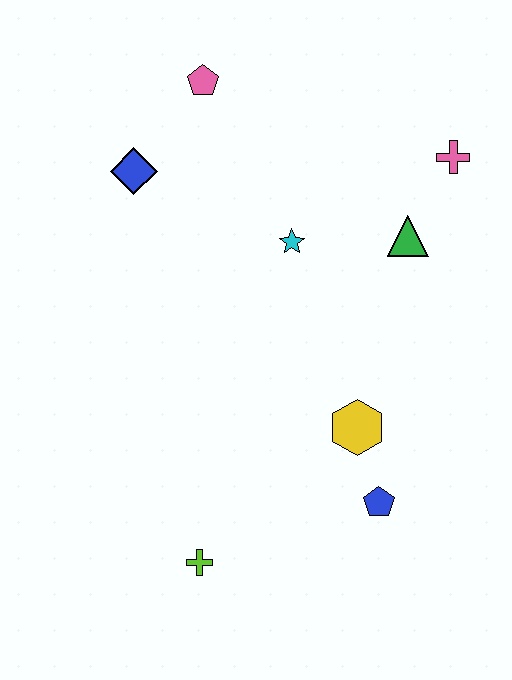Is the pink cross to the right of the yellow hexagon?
Yes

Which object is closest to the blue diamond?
The pink pentagon is closest to the blue diamond.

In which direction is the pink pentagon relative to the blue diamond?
The pink pentagon is above the blue diamond.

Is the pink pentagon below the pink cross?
No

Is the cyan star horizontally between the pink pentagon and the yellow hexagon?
Yes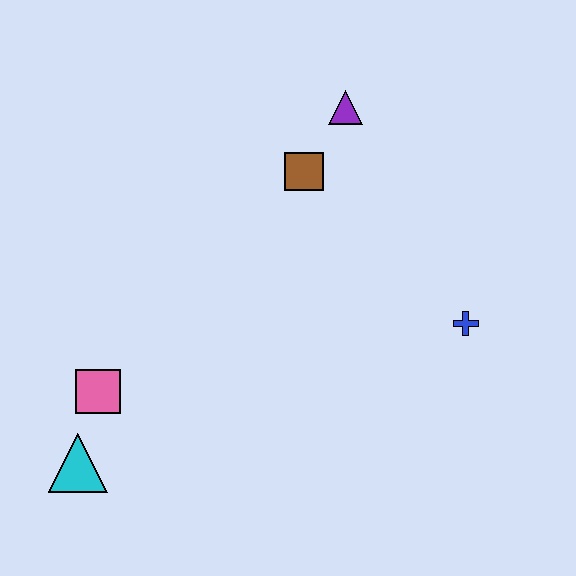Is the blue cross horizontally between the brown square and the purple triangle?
No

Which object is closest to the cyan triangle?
The pink square is closest to the cyan triangle.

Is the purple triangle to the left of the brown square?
No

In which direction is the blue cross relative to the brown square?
The blue cross is to the right of the brown square.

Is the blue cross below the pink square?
No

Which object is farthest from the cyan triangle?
The purple triangle is farthest from the cyan triangle.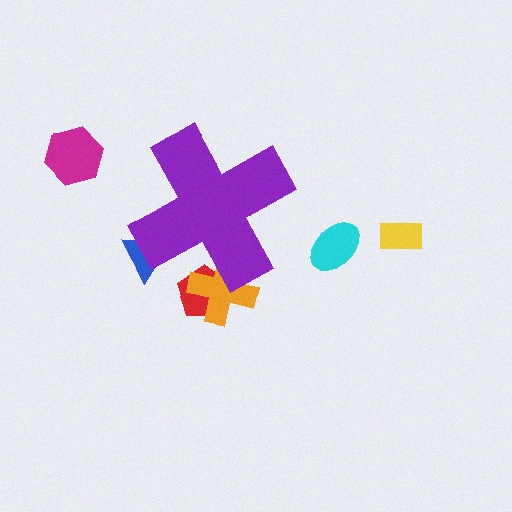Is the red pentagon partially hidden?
Yes, the red pentagon is partially hidden behind the purple cross.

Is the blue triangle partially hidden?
Yes, the blue triangle is partially hidden behind the purple cross.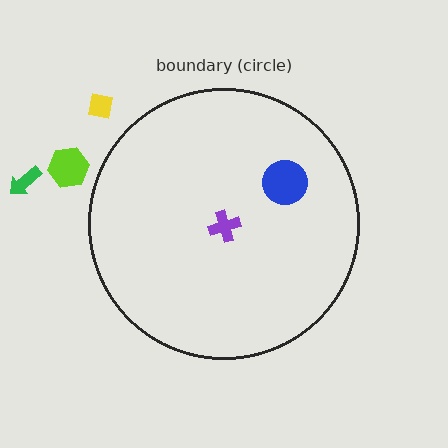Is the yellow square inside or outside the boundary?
Outside.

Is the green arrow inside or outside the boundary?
Outside.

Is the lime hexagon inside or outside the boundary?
Outside.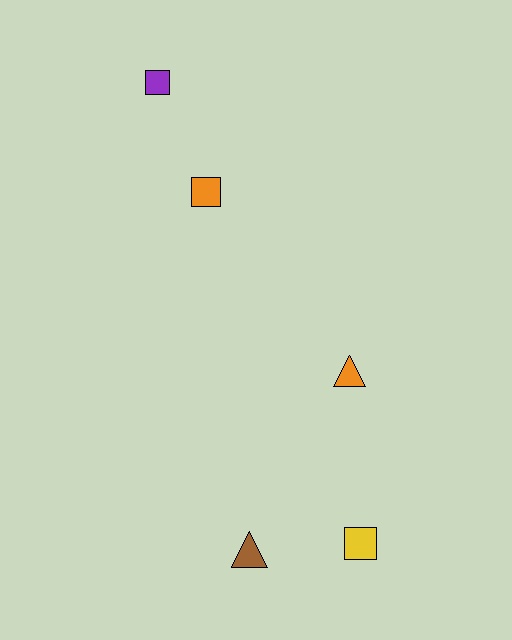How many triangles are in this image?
There are 2 triangles.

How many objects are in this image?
There are 5 objects.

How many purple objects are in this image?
There is 1 purple object.